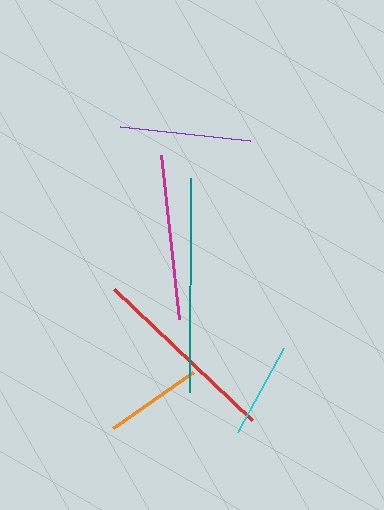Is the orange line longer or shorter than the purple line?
The purple line is longer than the orange line.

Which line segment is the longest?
The teal line is the longest at approximately 213 pixels.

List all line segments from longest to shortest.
From longest to shortest: teal, red, magenta, purple, orange, cyan.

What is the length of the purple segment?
The purple segment is approximately 131 pixels long.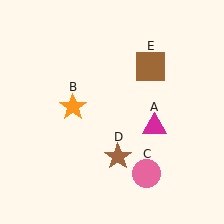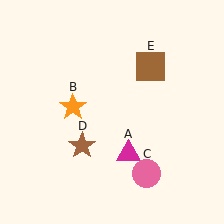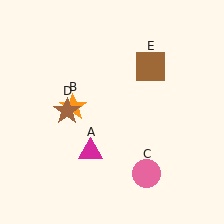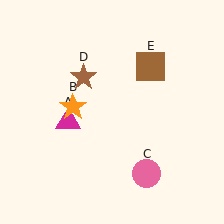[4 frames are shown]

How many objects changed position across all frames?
2 objects changed position: magenta triangle (object A), brown star (object D).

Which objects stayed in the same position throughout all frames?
Orange star (object B) and pink circle (object C) and brown square (object E) remained stationary.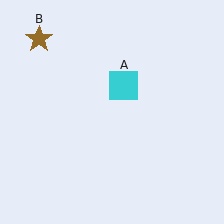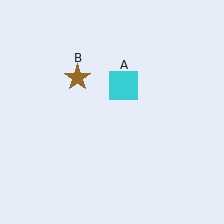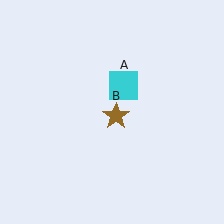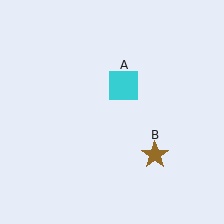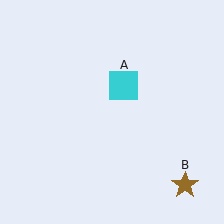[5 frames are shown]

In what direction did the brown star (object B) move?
The brown star (object B) moved down and to the right.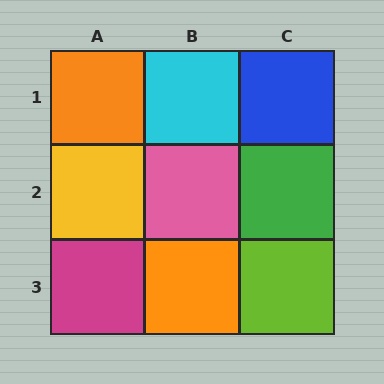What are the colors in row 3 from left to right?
Magenta, orange, lime.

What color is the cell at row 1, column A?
Orange.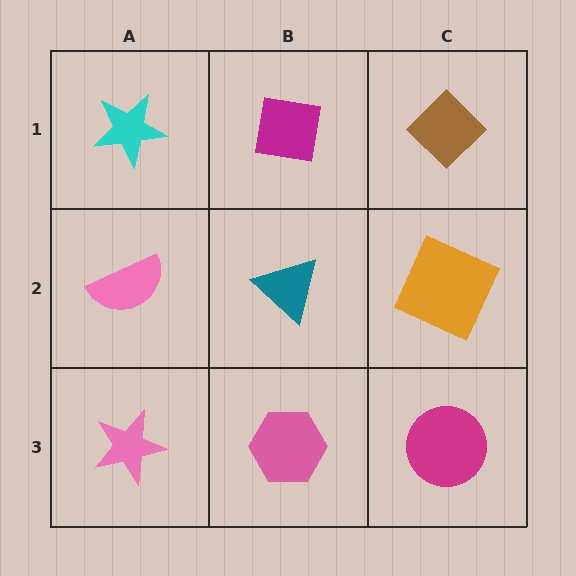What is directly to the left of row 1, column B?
A cyan star.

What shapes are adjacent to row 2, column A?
A cyan star (row 1, column A), a pink star (row 3, column A), a teal triangle (row 2, column B).